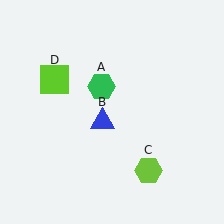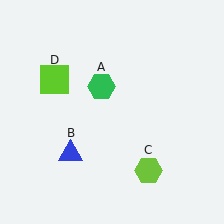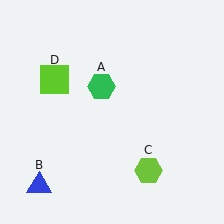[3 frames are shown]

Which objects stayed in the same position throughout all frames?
Green hexagon (object A) and lime hexagon (object C) and lime square (object D) remained stationary.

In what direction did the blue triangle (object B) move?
The blue triangle (object B) moved down and to the left.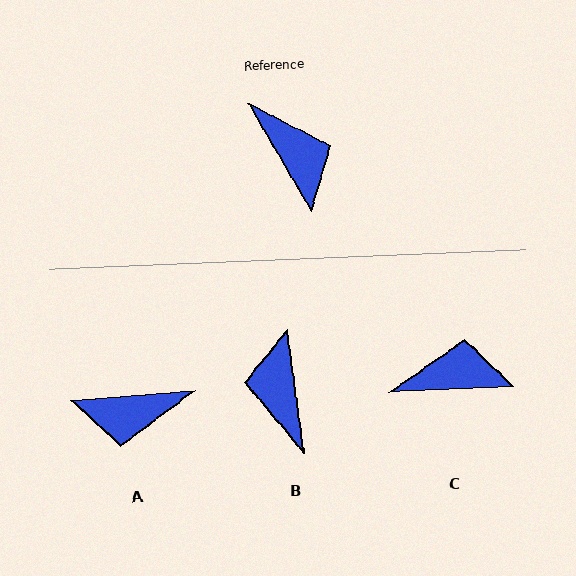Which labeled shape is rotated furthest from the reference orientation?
B, about 158 degrees away.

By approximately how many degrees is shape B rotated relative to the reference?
Approximately 158 degrees counter-clockwise.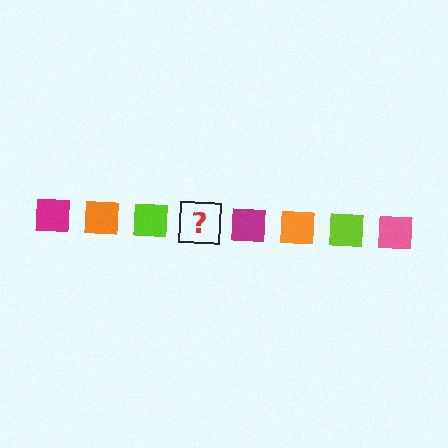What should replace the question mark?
The question mark should be replaced with a pink square.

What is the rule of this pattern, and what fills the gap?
The rule is that the pattern cycles through magenta, orange, lime, pink squares. The gap should be filled with a pink square.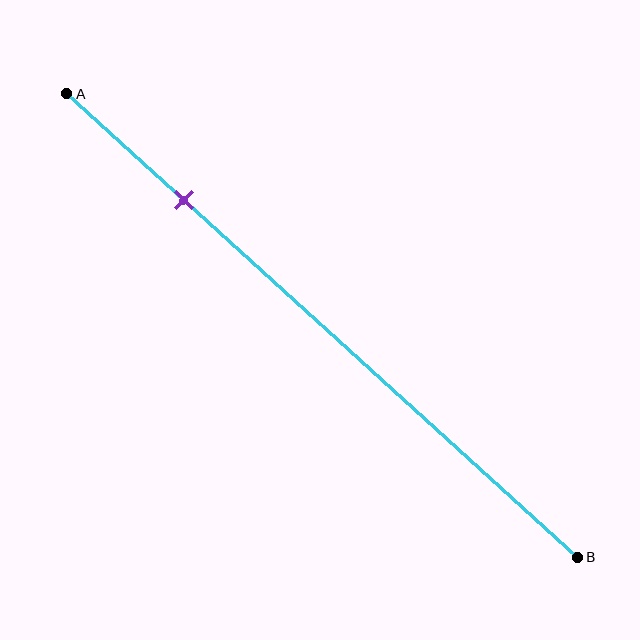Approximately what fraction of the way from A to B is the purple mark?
The purple mark is approximately 25% of the way from A to B.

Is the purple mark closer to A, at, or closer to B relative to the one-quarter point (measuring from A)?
The purple mark is approximately at the one-quarter point of segment AB.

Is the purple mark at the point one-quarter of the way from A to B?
Yes, the mark is approximately at the one-quarter point.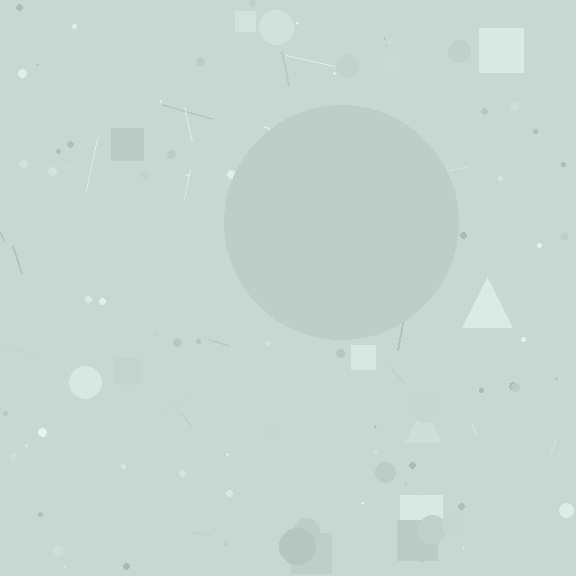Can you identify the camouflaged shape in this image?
The camouflaged shape is a circle.